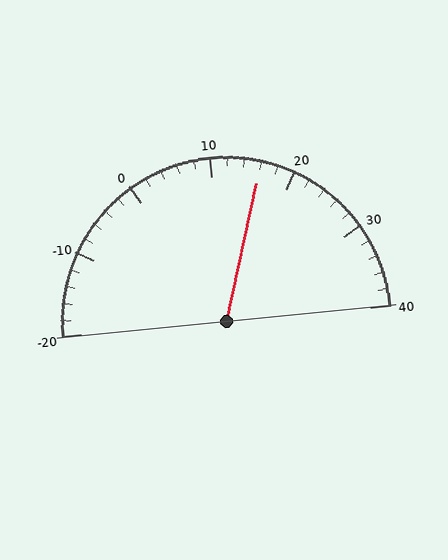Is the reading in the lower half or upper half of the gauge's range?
The reading is in the upper half of the range (-20 to 40).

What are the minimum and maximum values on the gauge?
The gauge ranges from -20 to 40.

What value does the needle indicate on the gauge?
The needle indicates approximately 16.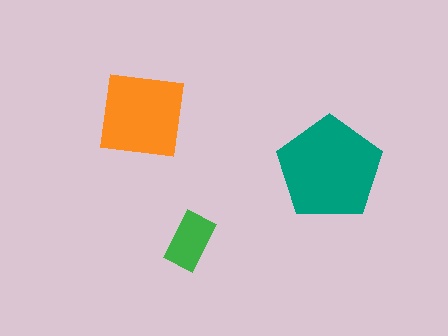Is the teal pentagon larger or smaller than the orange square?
Larger.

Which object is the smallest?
The green rectangle.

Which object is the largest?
The teal pentagon.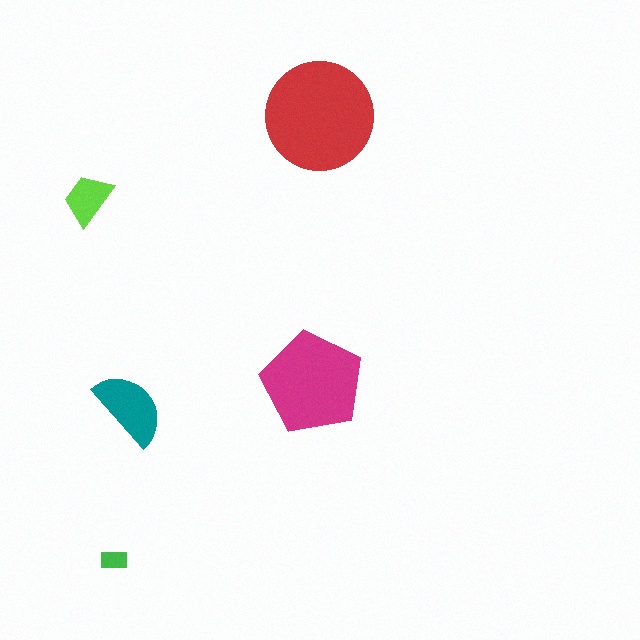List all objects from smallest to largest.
The green rectangle, the lime trapezoid, the teal semicircle, the magenta pentagon, the red circle.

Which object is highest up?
The red circle is topmost.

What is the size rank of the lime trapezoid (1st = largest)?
4th.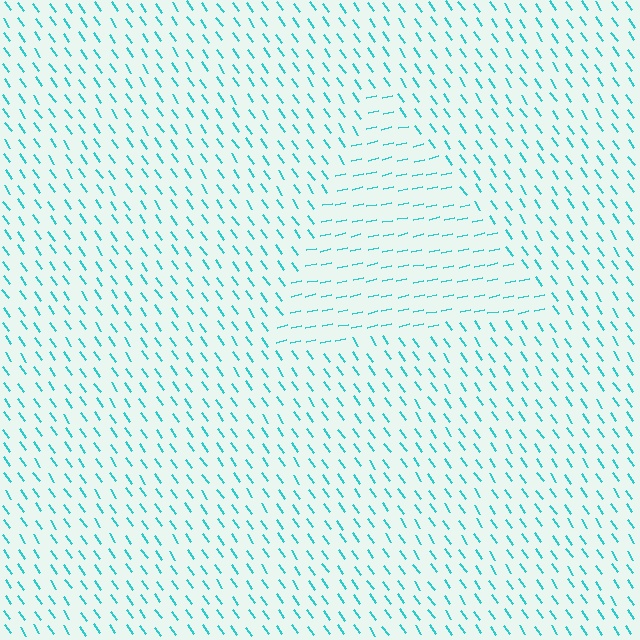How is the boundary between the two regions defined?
The boundary is defined purely by a change in line orientation (approximately 67 degrees difference). All lines are the same color and thickness.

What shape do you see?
I see a triangle.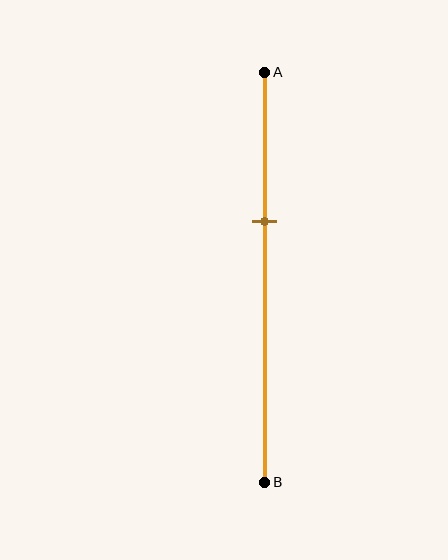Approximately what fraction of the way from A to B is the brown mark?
The brown mark is approximately 35% of the way from A to B.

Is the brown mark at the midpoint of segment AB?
No, the mark is at about 35% from A, not at the 50% midpoint.